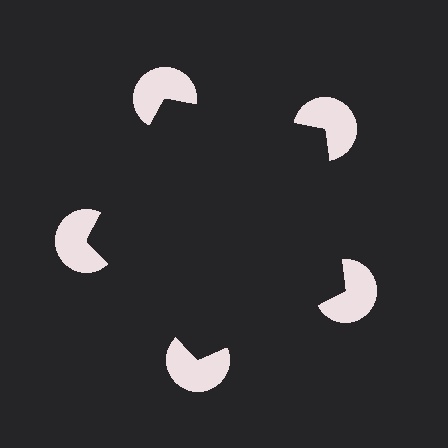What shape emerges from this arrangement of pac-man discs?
An illusory pentagon — its edges are inferred from the aligned wedge cuts in the pac-man discs, not physically drawn.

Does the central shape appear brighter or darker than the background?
It typically appears slightly darker than the background, even though no actual brightness change is drawn.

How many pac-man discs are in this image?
There are 5 — one at each vertex of the illusory pentagon.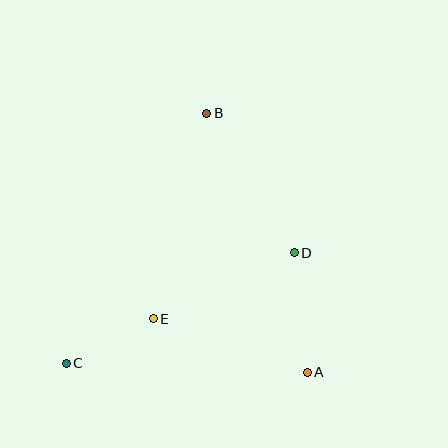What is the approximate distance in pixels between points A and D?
The distance between A and D is approximately 121 pixels.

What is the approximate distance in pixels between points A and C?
The distance between A and C is approximately 241 pixels.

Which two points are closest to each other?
Points C and E are closest to each other.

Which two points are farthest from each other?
Points B and C are farthest from each other.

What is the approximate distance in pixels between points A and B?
The distance between A and B is approximately 278 pixels.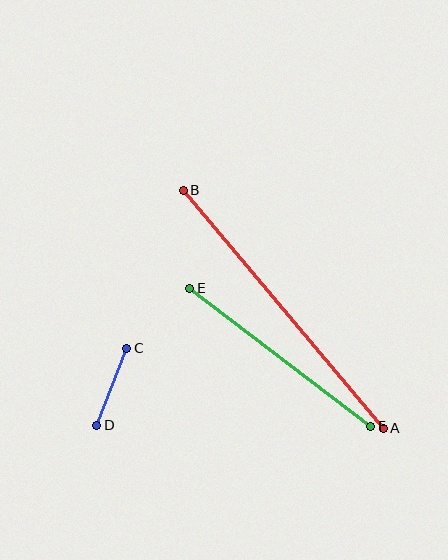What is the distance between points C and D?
The distance is approximately 83 pixels.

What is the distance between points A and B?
The distance is approximately 311 pixels.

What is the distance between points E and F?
The distance is approximately 228 pixels.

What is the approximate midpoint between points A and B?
The midpoint is at approximately (283, 309) pixels.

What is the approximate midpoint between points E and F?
The midpoint is at approximately (280, 357) pixels.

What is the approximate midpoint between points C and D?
The midpoint is at approximately (112, 387) pixels.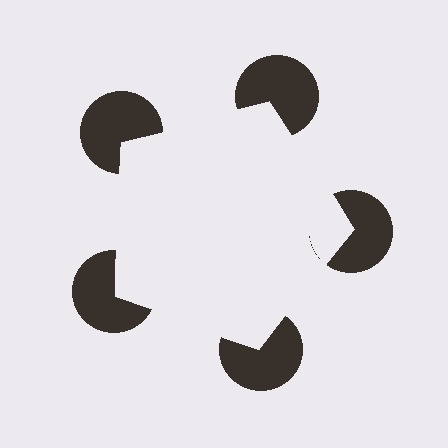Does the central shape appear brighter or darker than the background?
It typically appears slightly brighter than the background, even though no actual brightness change is drawn.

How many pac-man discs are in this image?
There are 5 — one at each vertex of the illusory pentagon.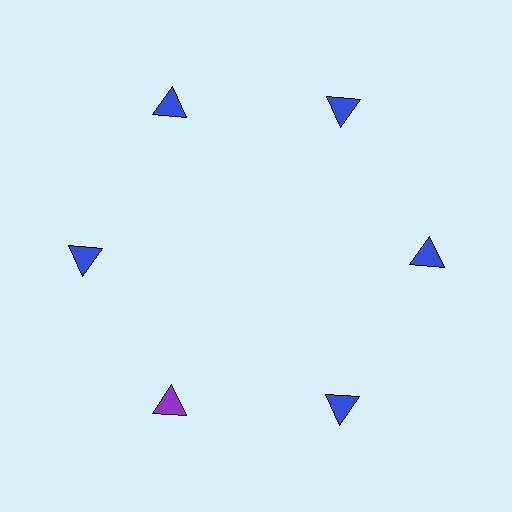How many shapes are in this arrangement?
There are 6 shapes arranged in a ring pattern.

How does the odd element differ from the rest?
It has a different color: purple instead of blue.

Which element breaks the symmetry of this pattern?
The purple triangle at roughly the 7 o'clock position breaks the symmetry. All other shapes are blue triangles.